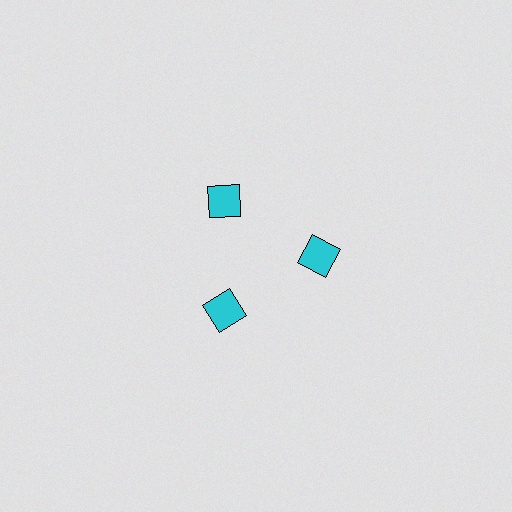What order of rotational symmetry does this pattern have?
This pattern has 3-fold rotational symmetry.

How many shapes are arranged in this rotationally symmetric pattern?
There are 3 shapes, arranged in 3 groups of 1.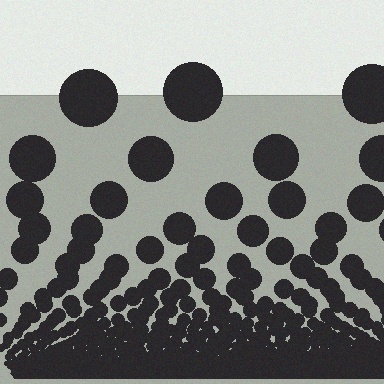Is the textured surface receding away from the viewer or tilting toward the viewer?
The surface appears to tilt toward the viewer. Texture elements get larger and sparser toward the top.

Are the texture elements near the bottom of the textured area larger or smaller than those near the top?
Smaller. The gradient is inverted — elements near the bottom are smaller and denser.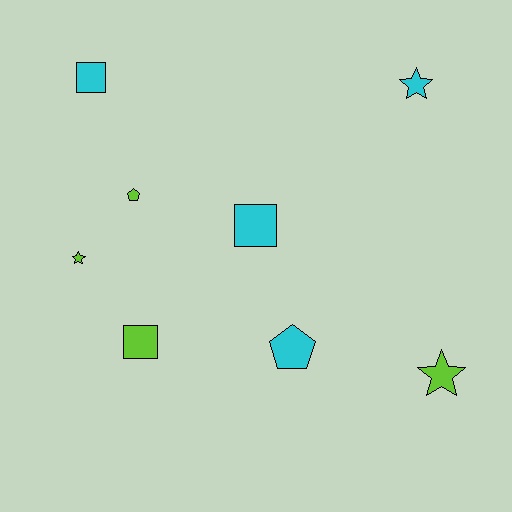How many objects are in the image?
There are 8 objects.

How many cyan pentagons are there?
There is 1 cyan pentagon.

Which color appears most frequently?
Lime, with 4 objects.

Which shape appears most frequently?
Square, with 3 objects.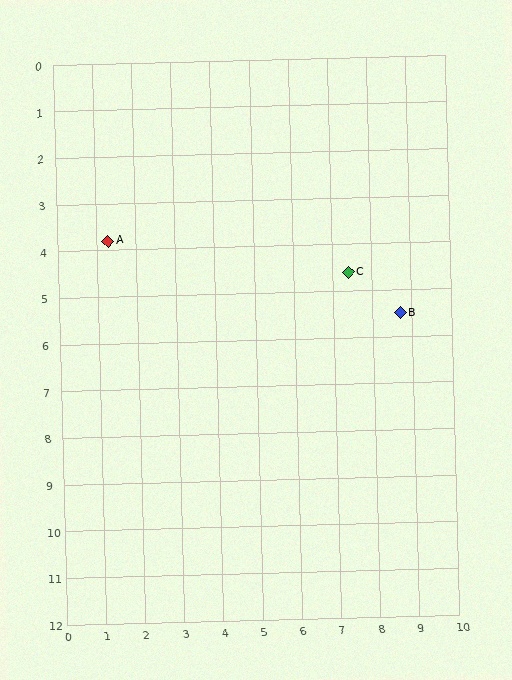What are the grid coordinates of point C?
Point C is at approximately (7.4, 4.6).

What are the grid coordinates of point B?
Point B is at approximately (8.7, 5.5).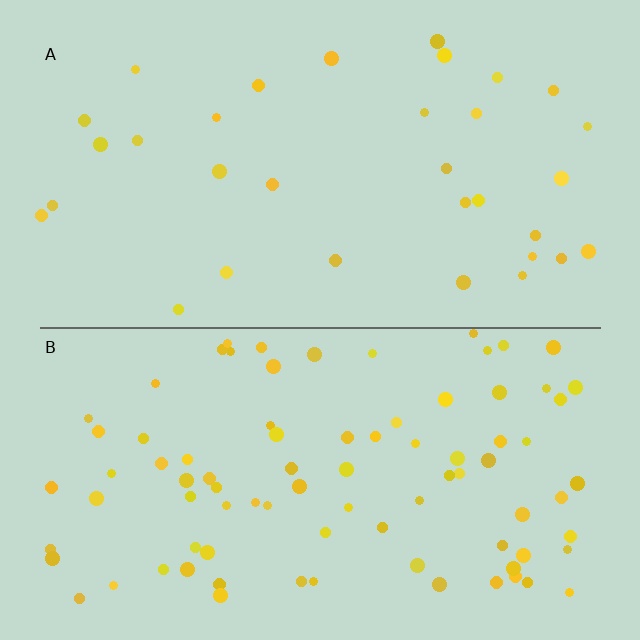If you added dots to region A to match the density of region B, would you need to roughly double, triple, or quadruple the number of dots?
Approximately triple.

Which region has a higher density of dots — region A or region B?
B (the bottom).